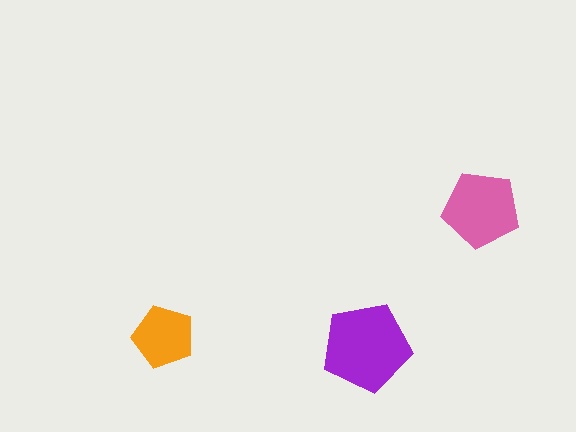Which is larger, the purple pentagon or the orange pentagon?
The purple one.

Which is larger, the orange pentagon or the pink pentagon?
The pink one.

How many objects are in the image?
There are 3 objects in the image.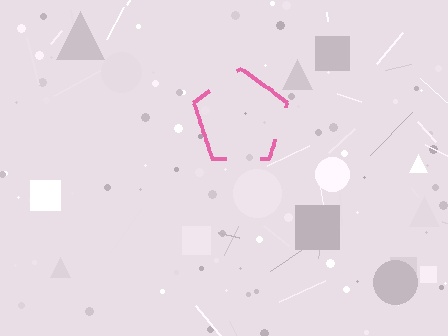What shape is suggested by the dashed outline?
The dashed outline suggests a pentagon.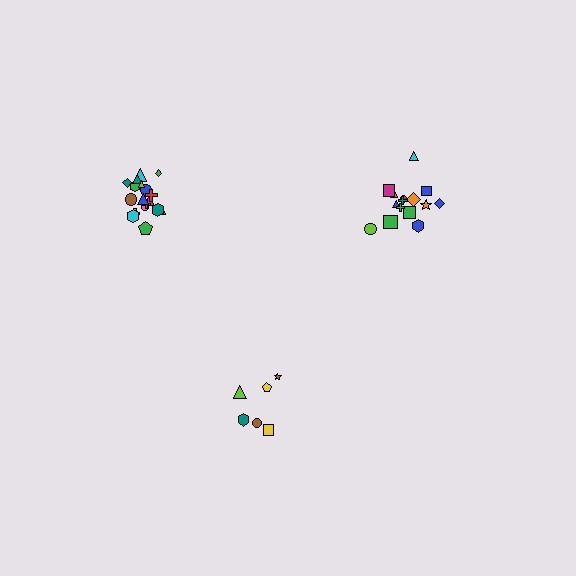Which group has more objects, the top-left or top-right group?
The top-left group.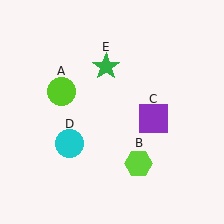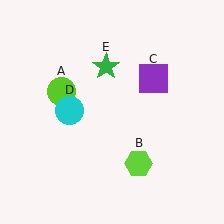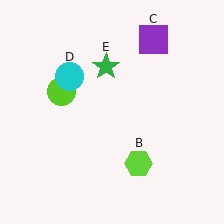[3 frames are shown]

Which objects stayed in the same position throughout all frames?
Lime circle (object A) and lime hexagon (object B) and green star (object E) remained stationary.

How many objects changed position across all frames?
2 objects changed position: purple square (object C), cyan circle (object D).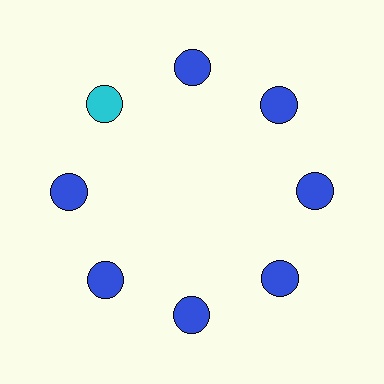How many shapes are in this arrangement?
There are 8 shapes arranged in a ring pattern.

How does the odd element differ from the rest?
It has a different color: cyan instead of blue.